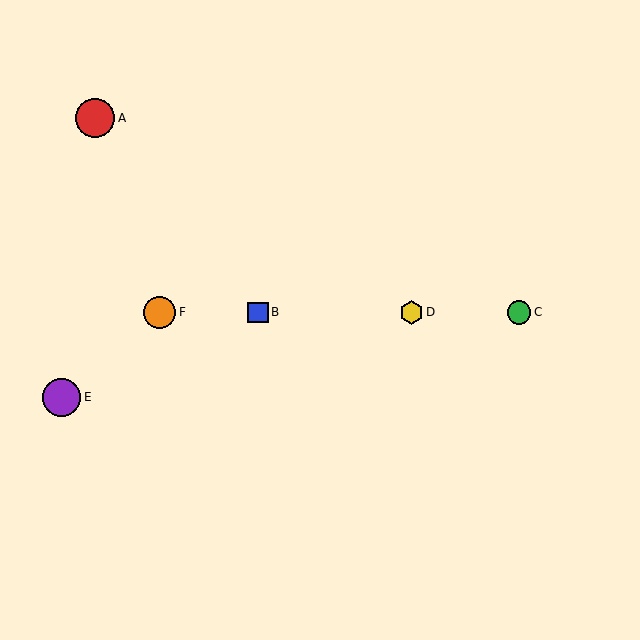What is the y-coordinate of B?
Object B is at y≈313.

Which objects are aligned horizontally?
Objects B, C, D, F are aligned horizontally.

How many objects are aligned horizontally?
4 objects (B, C, D, F) are aligned horizontally.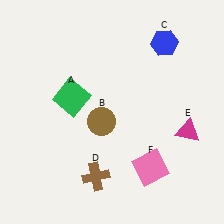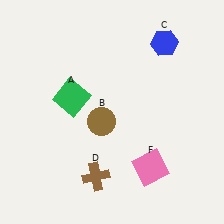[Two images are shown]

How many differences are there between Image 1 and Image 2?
There is 1 difference between the two images.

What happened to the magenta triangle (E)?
The magenta triangle (E) was removed in Image 2. It was in the bottom-right area of Image 1.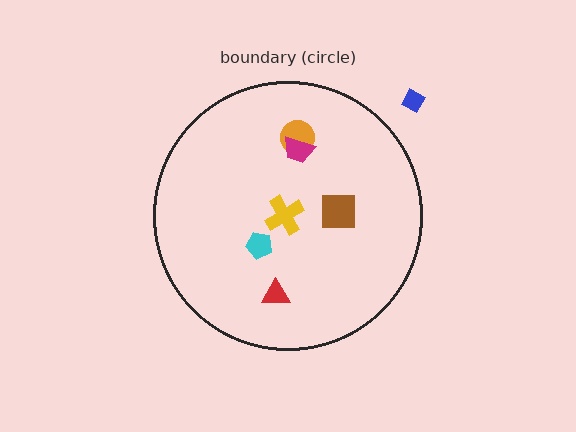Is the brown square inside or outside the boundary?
Inside.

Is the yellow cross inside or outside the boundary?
Inside.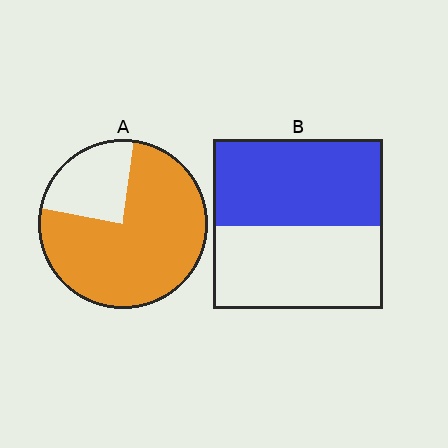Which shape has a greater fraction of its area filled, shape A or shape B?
Shape A.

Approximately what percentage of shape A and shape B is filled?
A is approximately 75% and B is approximately 50%.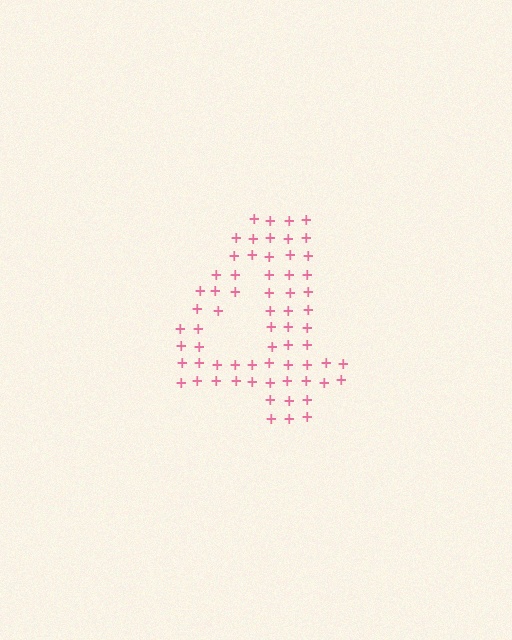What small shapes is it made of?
It is made of small plus signs.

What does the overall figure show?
The overall figure shows the digit 4.